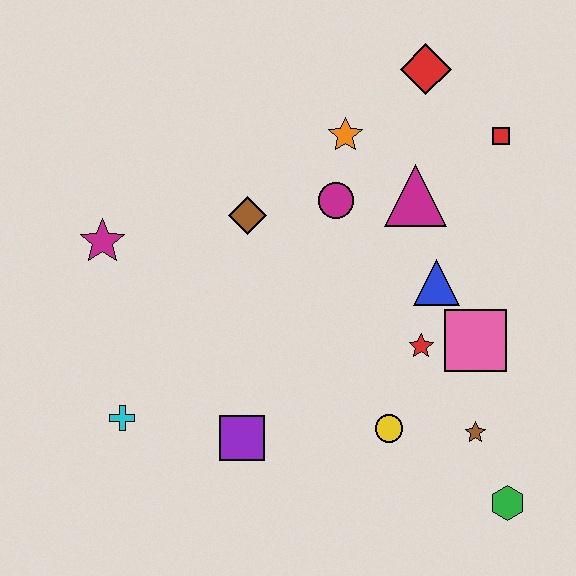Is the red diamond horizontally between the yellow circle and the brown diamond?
No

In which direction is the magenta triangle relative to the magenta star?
The magenta triangle is to the right of the magenta star.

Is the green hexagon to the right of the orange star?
Yes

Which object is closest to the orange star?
The magenta circle is closest to the orange star.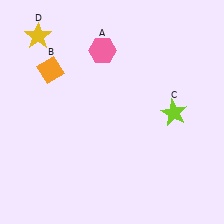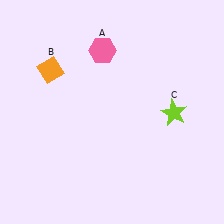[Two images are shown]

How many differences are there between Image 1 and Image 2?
There is 1 difference between the two images.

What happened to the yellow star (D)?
The yellow star (D) was removed in Image 2. It was in the top-left area of Image 1.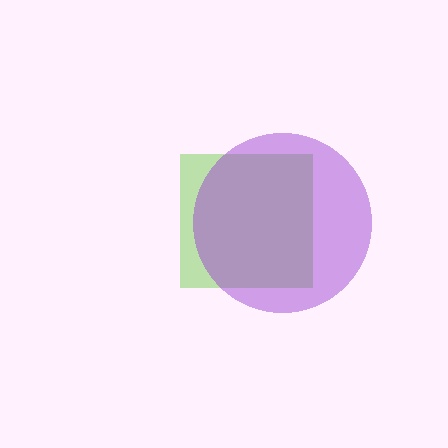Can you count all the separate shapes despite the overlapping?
Yes, there are 2 separate shapes.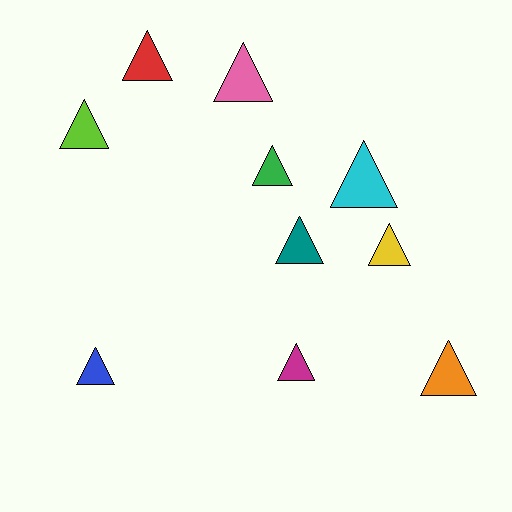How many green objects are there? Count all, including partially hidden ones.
There is 1 green object.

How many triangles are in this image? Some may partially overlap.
There are 10 triangles.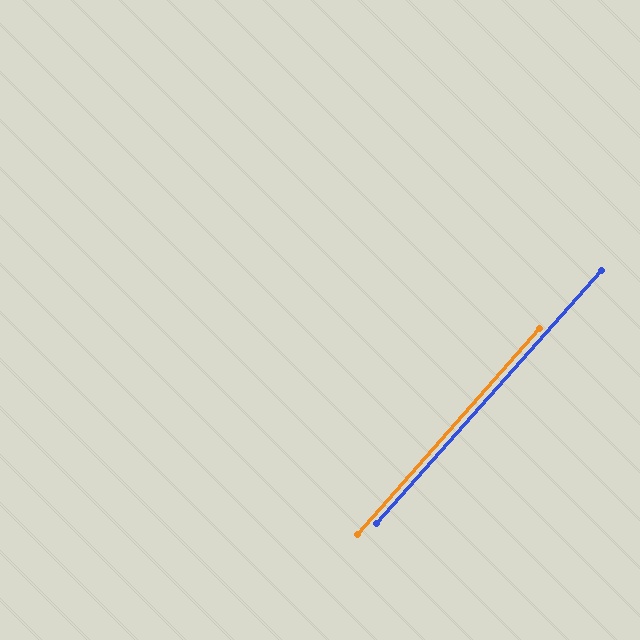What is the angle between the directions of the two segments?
Approximately 0 degrees.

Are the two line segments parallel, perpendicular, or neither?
Parallel — their directions differ by only 0.1°.